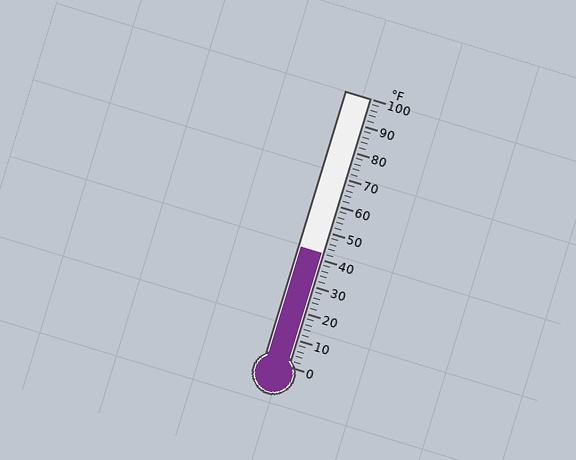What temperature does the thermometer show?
The thermometer shows approximately 42°F.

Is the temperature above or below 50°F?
The temperature is below 50°F.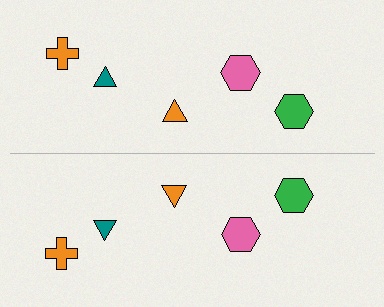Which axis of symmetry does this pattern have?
The pattern has a horizontal axis of symmetry running through the center of the image.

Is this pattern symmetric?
Yes, this pattern has bilateral (reflection) symmetry.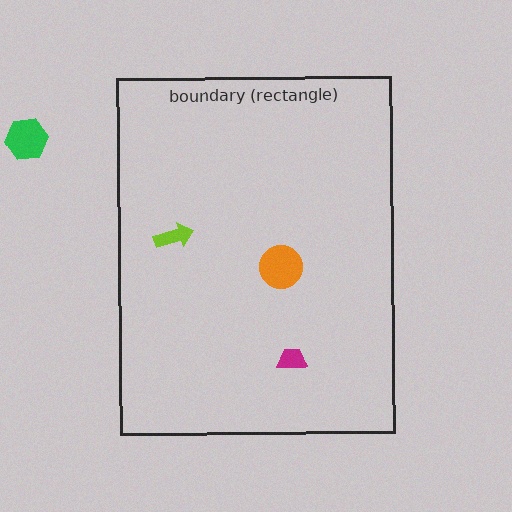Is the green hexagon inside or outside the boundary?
Outside.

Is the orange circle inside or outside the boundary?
Inside.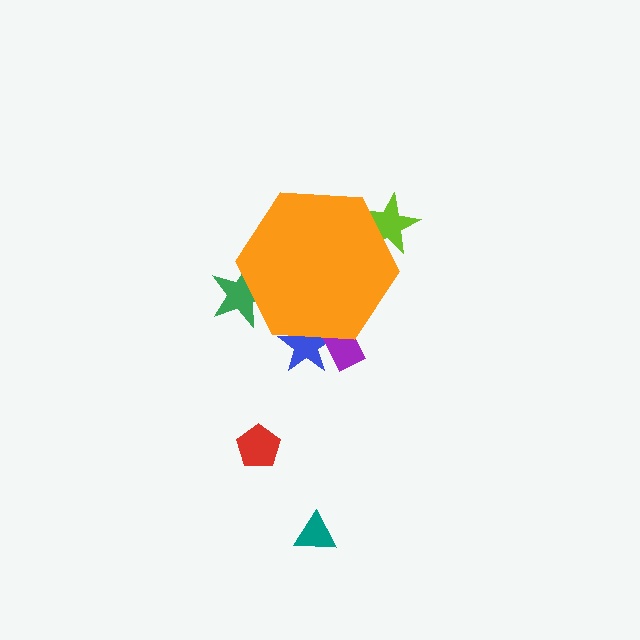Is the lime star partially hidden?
Yes, the lime star is partially hidden behind the orange hexagon.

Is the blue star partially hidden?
Yes, the blue star is partially hidden behind the orange hexagon.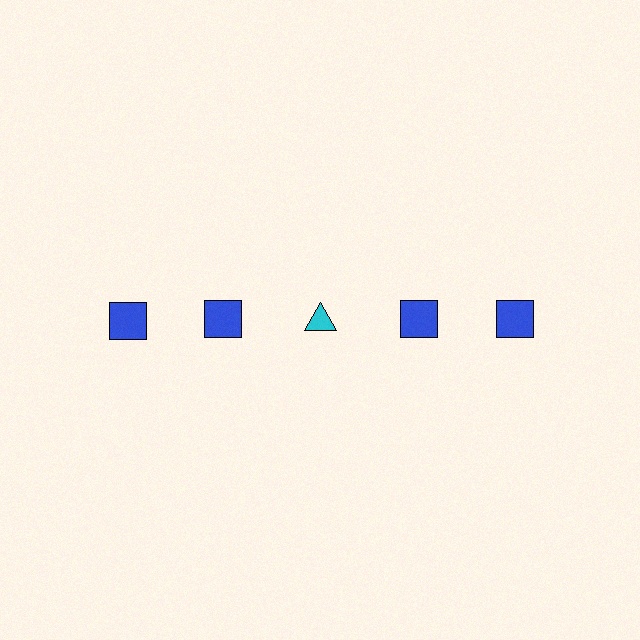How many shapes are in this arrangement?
There are 5 shapes arranged in a grid pattern.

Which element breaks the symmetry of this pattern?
The cyan triangle in the top row, center column breaks the symmetry. All other shapes are blue squares.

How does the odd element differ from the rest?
It differs in both color (cyan instead of blue) and shape (triangle instead of square).